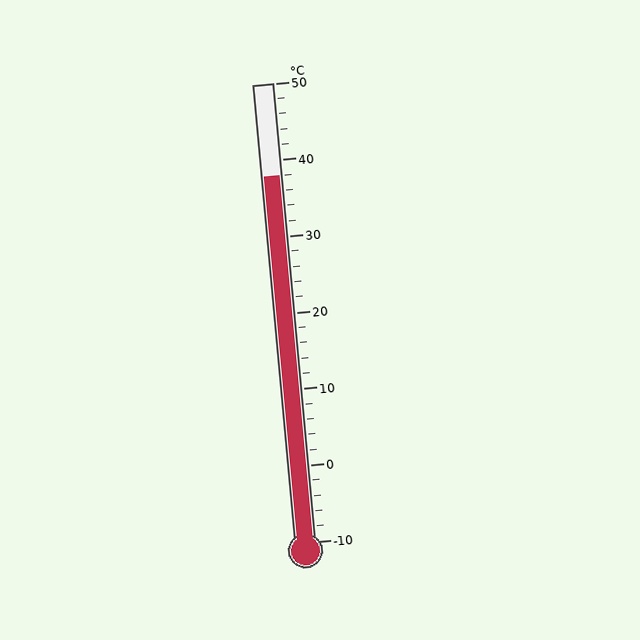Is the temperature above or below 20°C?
The temperature is above 20°C.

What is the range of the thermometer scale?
The thermometer scale ranges from -10°C to 50°C.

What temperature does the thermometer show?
The thermometer shows approximately 38°C.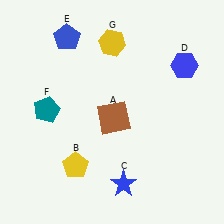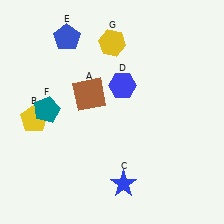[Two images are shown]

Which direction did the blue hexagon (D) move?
The blue hexagon (D) moved left.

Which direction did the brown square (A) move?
The brown square (A) moved left.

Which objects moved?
The objects that moved are: the brown square (A), the yellow pentagon (B), the blue hexagon (D).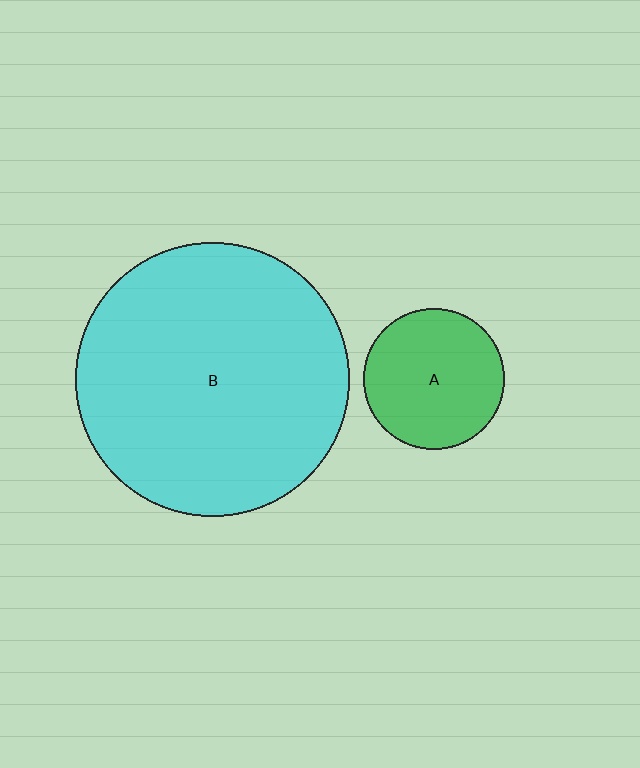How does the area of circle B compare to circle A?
Approximately 3.8 times.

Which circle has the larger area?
Circle B (cyan).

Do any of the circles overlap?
No, none of the circles overlap.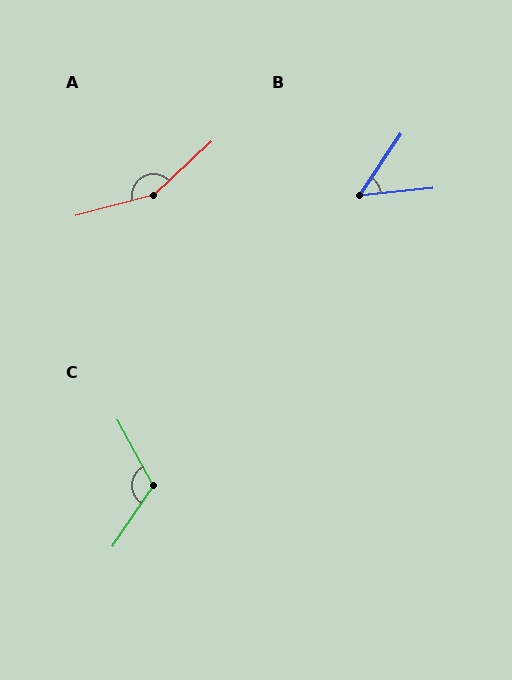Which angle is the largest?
A, at approximately 152 degrees.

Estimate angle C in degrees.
Approximately 117 degrees.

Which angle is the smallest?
B, at approximately 50 degrees.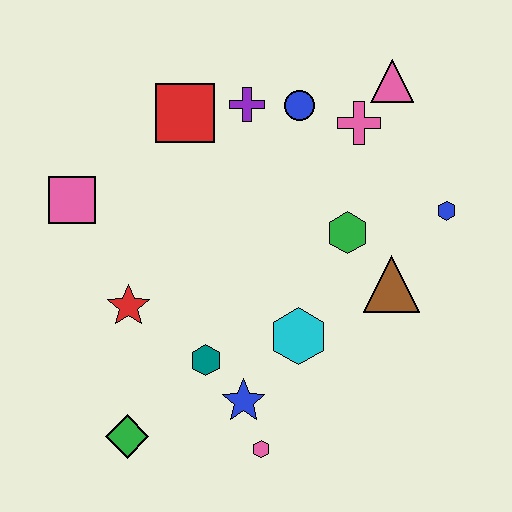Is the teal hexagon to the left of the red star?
No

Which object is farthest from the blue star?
The pink triangle is farthest from the blue star.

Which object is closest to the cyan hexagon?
The blue star is closest to the cyan hexagon.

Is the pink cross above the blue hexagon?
Yes